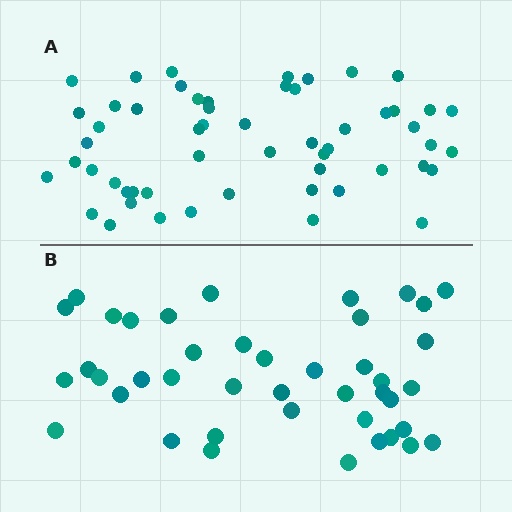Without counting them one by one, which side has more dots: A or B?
Region A (the top region) has more dots.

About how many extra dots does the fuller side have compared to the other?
Region A has approximately 15 more dots than region B.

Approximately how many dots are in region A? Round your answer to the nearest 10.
About 60 dots. (The exact count is 55, which rounds to 60.)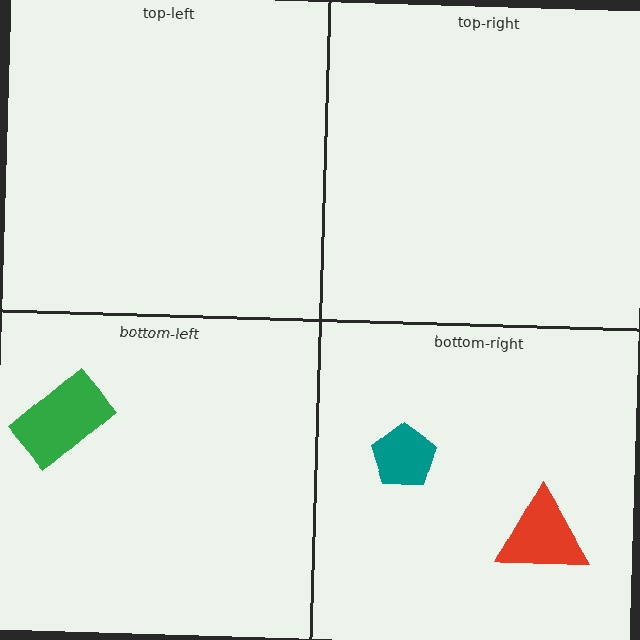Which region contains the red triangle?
The bottom-right region.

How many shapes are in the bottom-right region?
2.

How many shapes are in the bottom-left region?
1.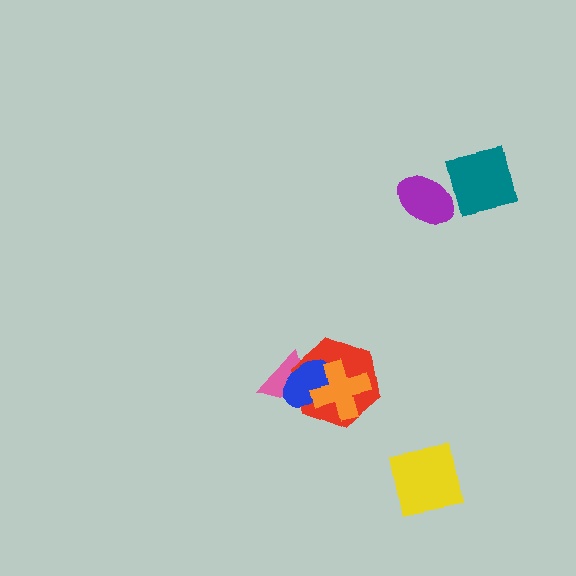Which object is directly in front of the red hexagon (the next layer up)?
The blue ellipse is directly in front of the red hexagon.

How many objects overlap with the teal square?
1 object overlaps with the teal square.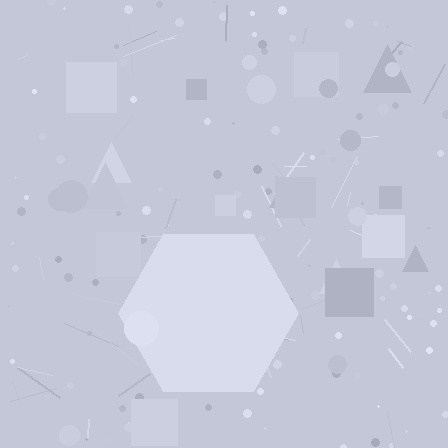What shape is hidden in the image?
A hexagon is hidden in the image.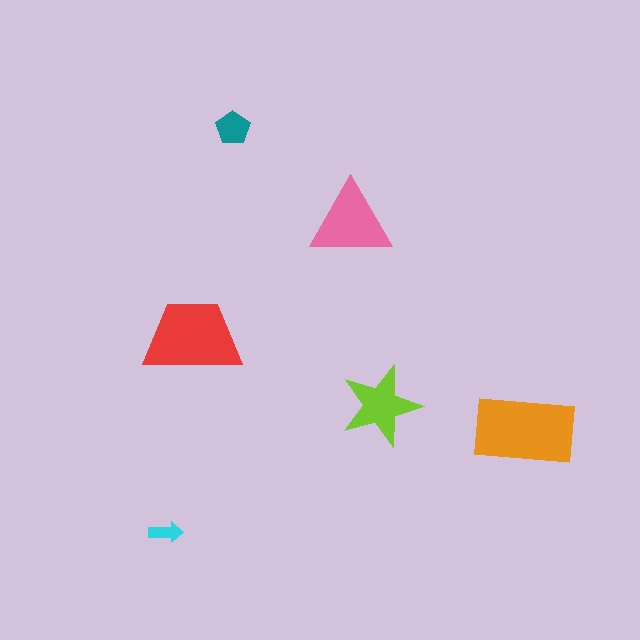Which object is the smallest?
The cyan arrow.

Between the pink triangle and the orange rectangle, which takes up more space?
The orange rectangle.